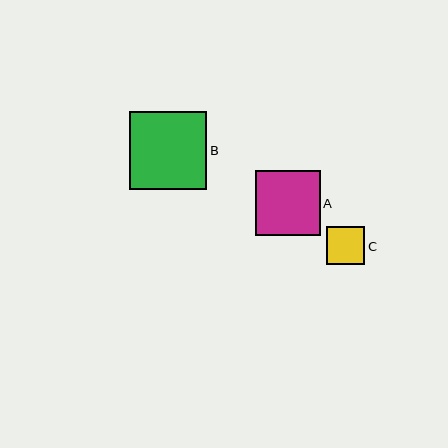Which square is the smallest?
Square C is the smallest with a size of approximately 38 pixels.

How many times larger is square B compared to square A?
Square B is approximately 1.2 times the size of square A.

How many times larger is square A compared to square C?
Square A is approximately 1.7 times the size of square C.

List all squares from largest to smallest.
From largest to smallest: B, A, C.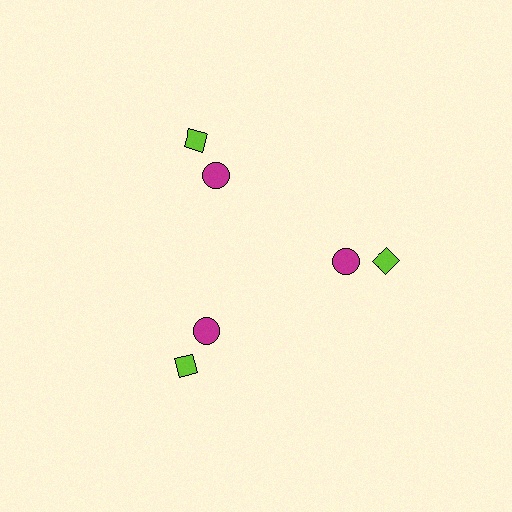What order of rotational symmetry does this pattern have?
This pattern has 3-fold rotational symmetry.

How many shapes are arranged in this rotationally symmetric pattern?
There are 6 shapes, arranged in 3 groups of 2.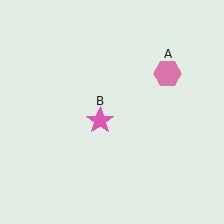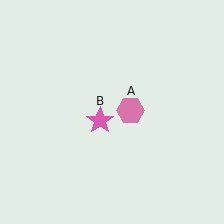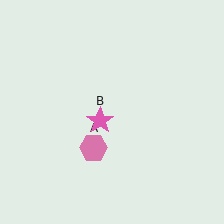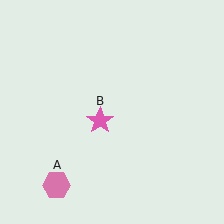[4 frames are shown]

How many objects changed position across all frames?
1 object changed position: pink hexagon (object A).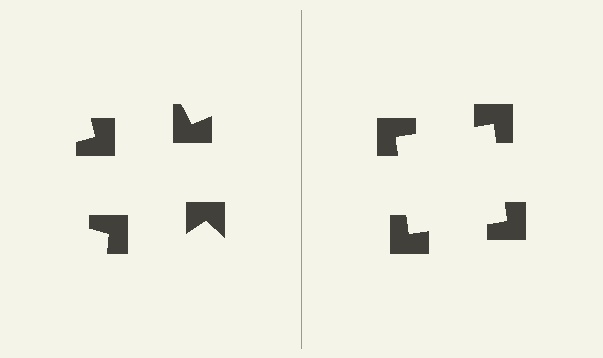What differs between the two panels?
The notched squares are positioned identically on both sides; only the wedge orientations differ. On the right they align to a square; on the left they are misaligned.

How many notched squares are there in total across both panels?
8 — 4 on each side.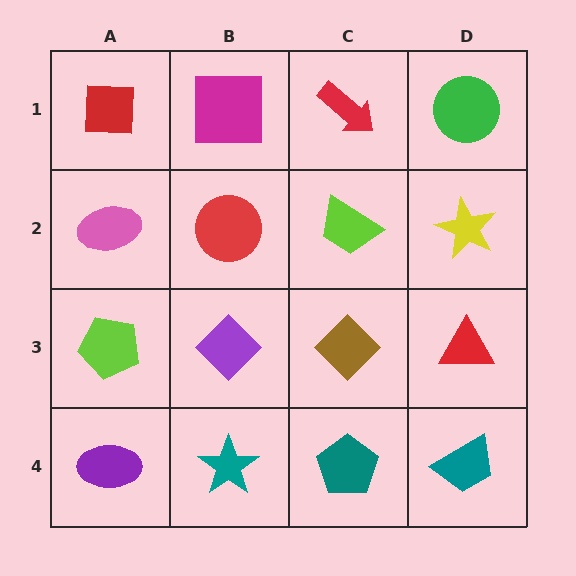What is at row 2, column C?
A lime trapezoid.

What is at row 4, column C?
A teal pentagon.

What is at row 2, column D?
A yellow star.